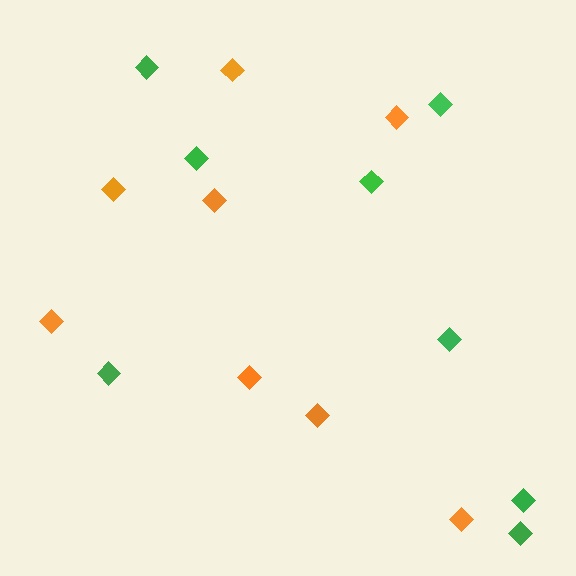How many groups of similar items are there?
There are 2 groups: one group of orange diamonds (8) and one group of green diamonds (8).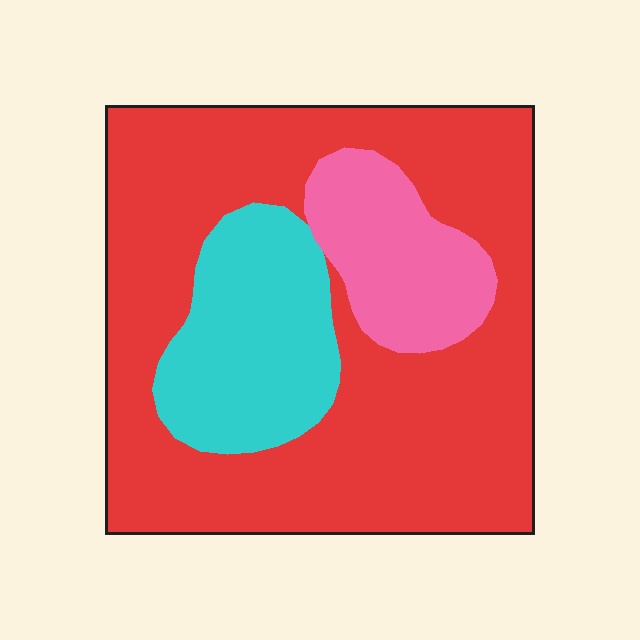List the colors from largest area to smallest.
From largest to smallest: red, cyan, pink.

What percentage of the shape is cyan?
Cyan covers about 20% of the shape.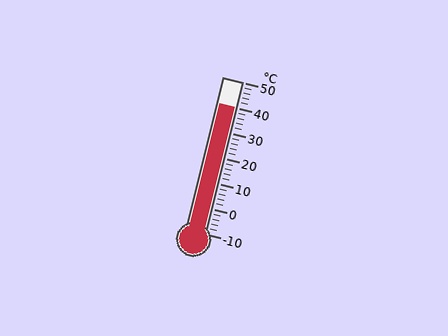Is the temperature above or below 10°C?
The temperature is above 10°C.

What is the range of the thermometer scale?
The thermometer scale ranges from -10°C to 50°C.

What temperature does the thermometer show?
The thermometer shows approximately 40°C.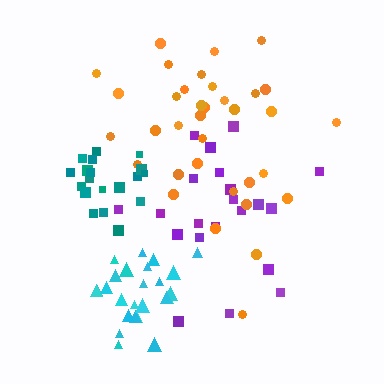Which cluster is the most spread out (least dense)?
Orange.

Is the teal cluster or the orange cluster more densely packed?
Teal.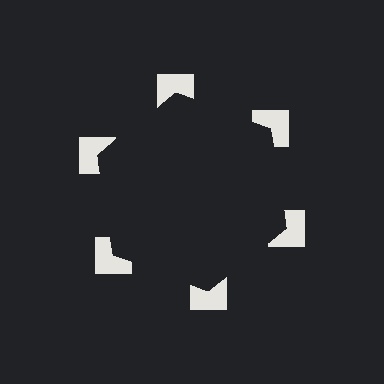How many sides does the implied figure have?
6 sides.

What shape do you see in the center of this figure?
An illusory hexagon — its edges are inferred from the aligned wedge cuts in the notched squares, not physically drawn.